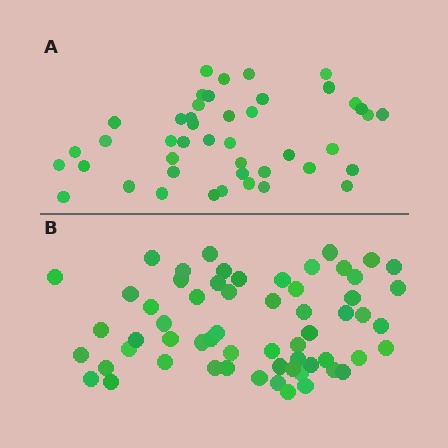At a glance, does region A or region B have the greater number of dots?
Region B (the bottom region) has more dots.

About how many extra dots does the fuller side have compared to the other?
Region B has approximately 15 more dots than region A.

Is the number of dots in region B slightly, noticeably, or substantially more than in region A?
Region B has noticeably more, but not dramatically so. The ratio is roughly 1.4 to 1.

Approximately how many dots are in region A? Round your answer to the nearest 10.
About 40 dots. (The exact count is 44, which rounds to 40.)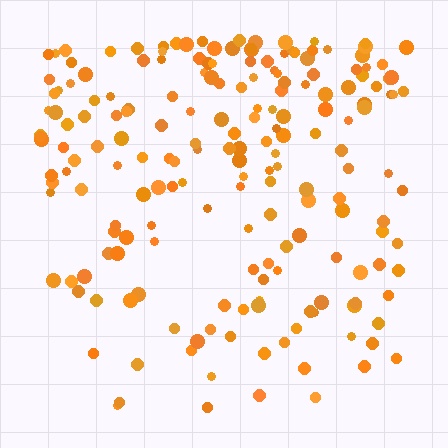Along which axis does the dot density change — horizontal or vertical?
Vertical.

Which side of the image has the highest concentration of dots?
The top.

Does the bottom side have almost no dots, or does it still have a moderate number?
Still a moderate number, just noticeably fewer than the top.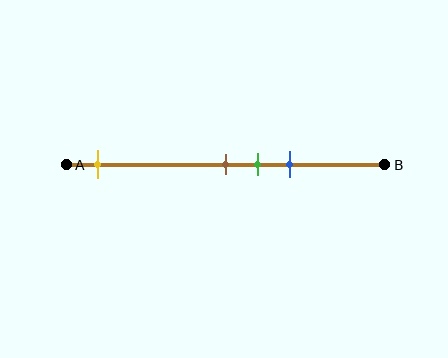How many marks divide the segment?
There are 4 marks dividing the segment.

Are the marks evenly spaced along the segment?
No, the marks are not evenly spaced.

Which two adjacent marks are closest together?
The brown and green marks are the closest adjacent pair.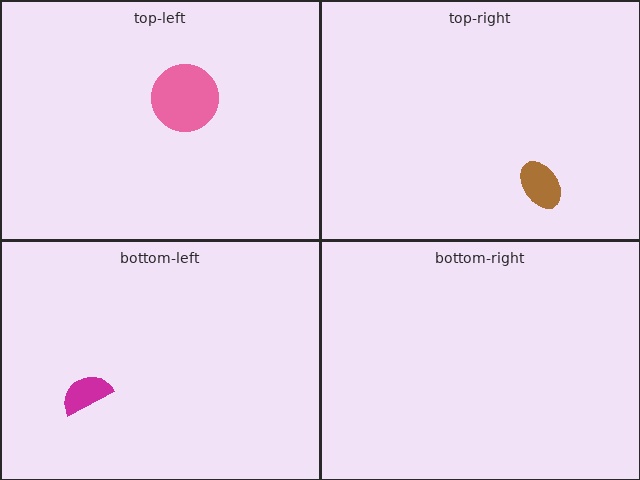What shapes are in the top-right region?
The brown ellipse.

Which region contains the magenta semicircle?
The bottom-left region.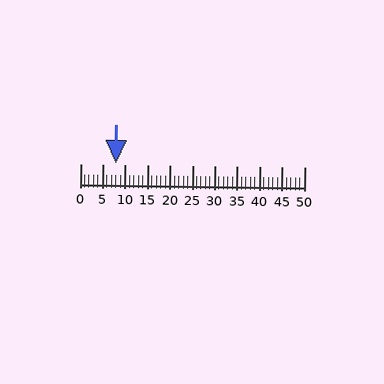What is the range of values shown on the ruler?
The ruler shows values from 0 to 50.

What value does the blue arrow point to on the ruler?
The blue arrow points to approximately 8.